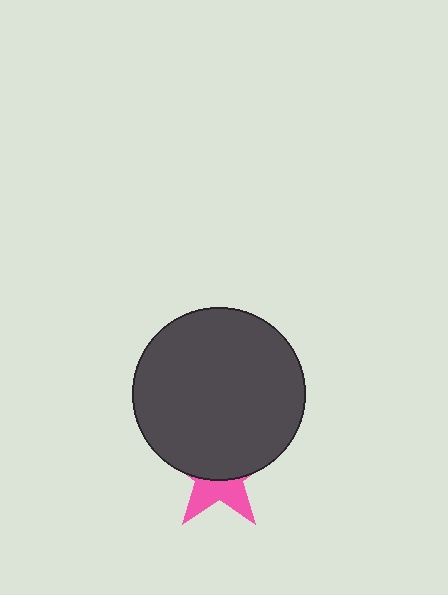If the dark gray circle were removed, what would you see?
You would see the complete pink star.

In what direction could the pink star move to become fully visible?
The pink star could move down. That would shift it out from behind the dark gray circle entirely.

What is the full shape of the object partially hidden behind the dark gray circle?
The partially hidden object is a pink star.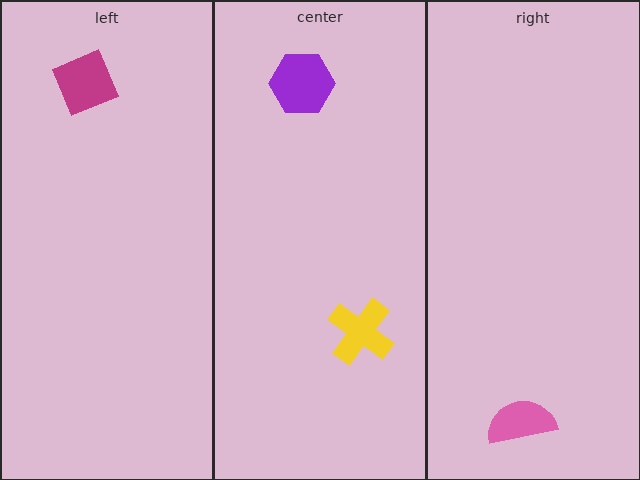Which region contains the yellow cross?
The center region.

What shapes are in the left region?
The magenta square.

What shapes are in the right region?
The pink semicircle.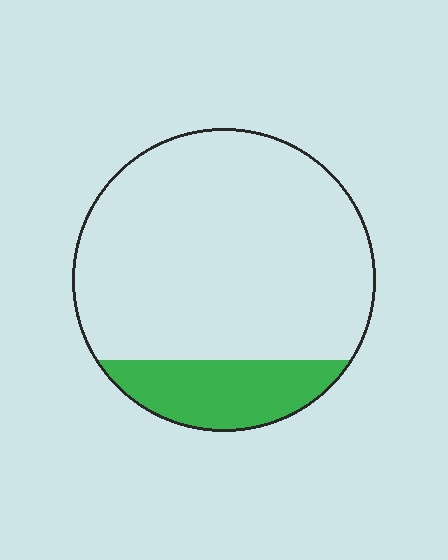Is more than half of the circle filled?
No.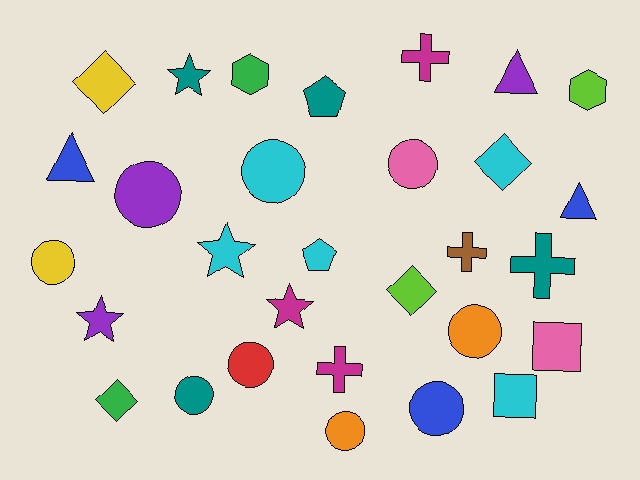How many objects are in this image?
There are 30 objects.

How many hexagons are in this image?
There are 2 hexagons.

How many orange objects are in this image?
There are 2 orange objects.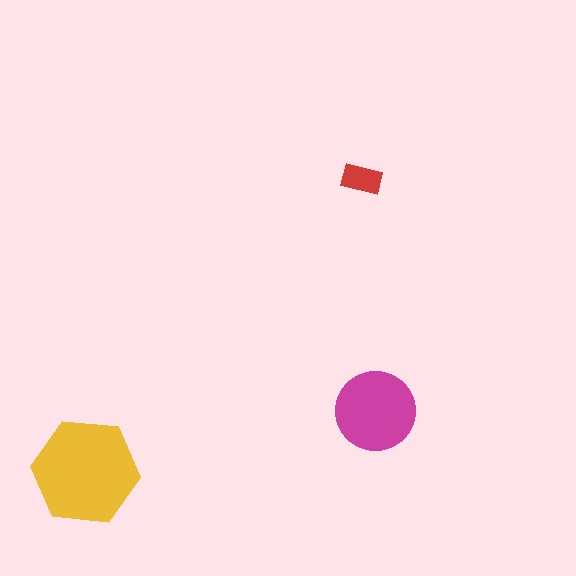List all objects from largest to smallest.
The yellow hexagon, the magenta circle, the red rectangle.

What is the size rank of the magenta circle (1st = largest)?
2nd.